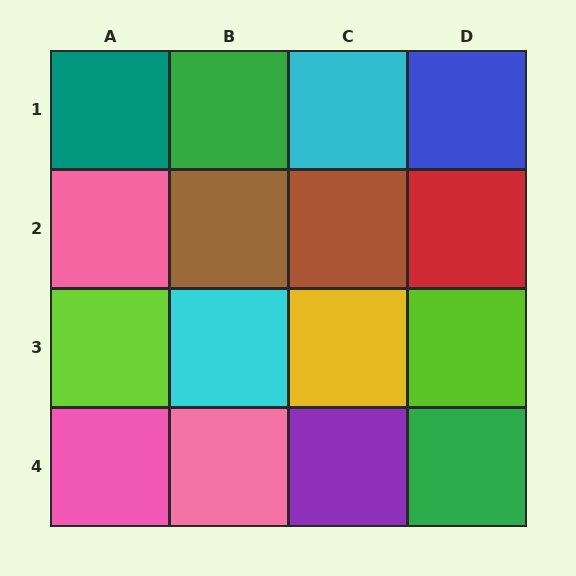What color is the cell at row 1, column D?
Blue.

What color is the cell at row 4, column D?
Green.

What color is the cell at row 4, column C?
Purple.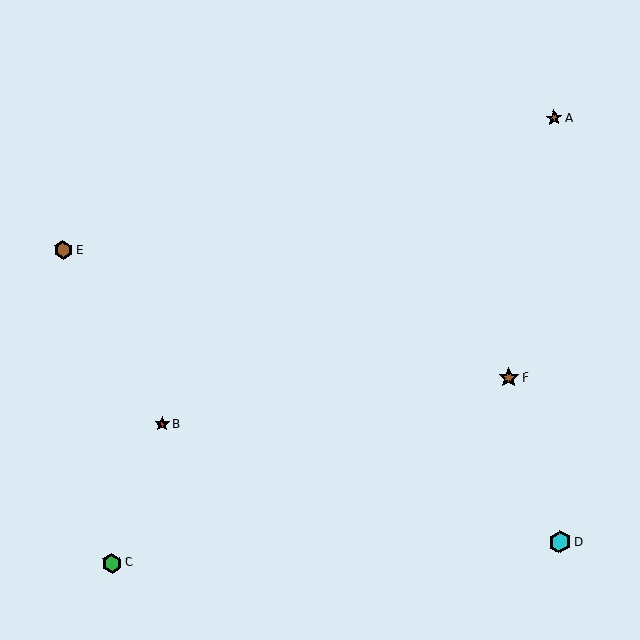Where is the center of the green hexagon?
The center of the green hexagon is at (112, 563).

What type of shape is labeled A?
Shape A is a brown star.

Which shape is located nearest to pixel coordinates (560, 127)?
The brown star (labeled A) at (554, 118) is nearest to that location.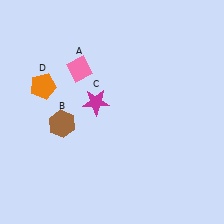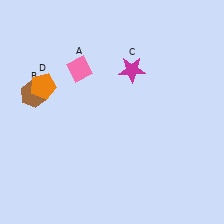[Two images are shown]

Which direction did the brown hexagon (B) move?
The brown hexagon (B) moved up.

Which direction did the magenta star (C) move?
The magenta star (C) moved right.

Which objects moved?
The objects that moved are: the brown hexagon (B), the magenta star (C).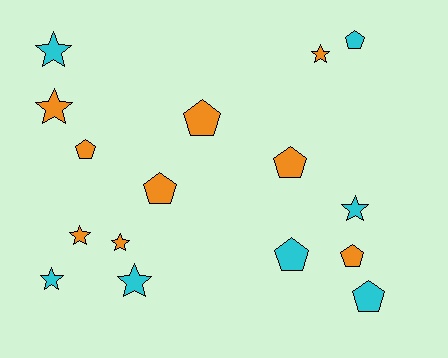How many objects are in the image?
There are 16 objects.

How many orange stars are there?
There are 4 orange stars.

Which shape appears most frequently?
Star, with 8 objects.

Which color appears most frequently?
Orange, with 9 objects.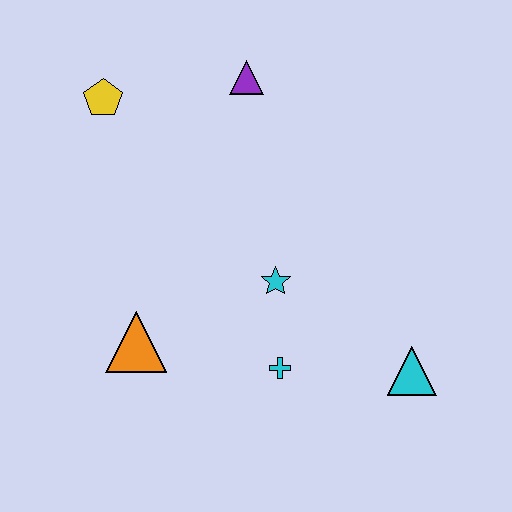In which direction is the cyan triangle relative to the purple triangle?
The cyan triangle is below the purple triangle.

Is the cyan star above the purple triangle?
No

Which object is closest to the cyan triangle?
The cyan cross is closest to the cyan triangle.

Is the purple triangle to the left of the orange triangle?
No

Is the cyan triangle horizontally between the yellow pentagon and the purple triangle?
No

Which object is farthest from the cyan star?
The yellow pentagon is farthest from the cyan star.